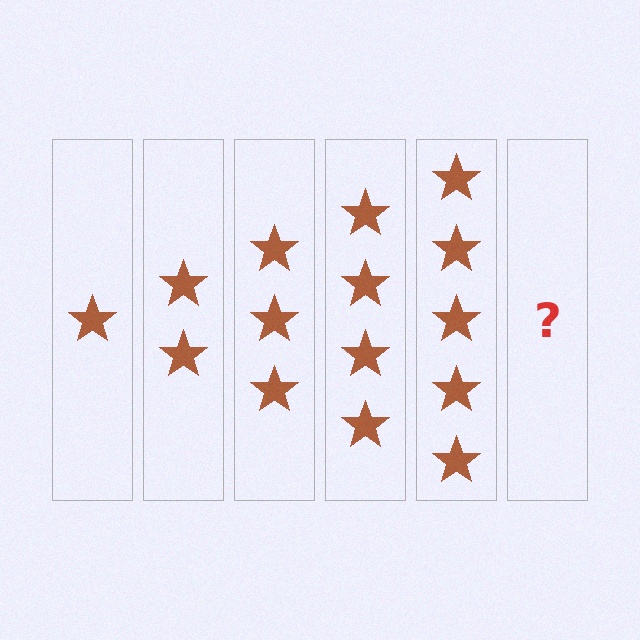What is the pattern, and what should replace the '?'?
The pattern is that each step adds one more star. The '?' should be 6 stars.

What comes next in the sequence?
The next element should be 6 stars.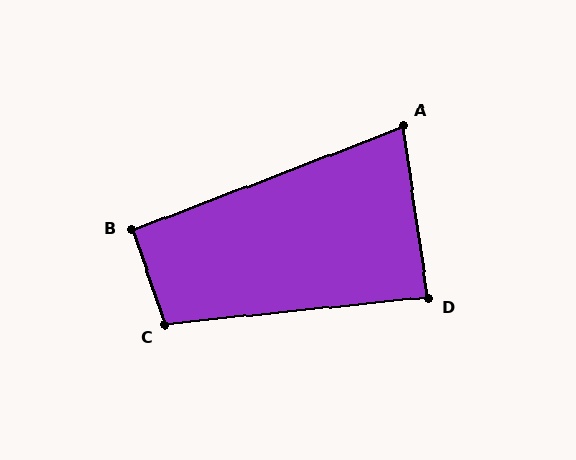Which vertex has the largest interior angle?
C, at approximately 103 degrees.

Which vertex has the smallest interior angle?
A, at approximately 77 degrees.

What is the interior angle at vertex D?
Approximately 88 degrees (approximately right).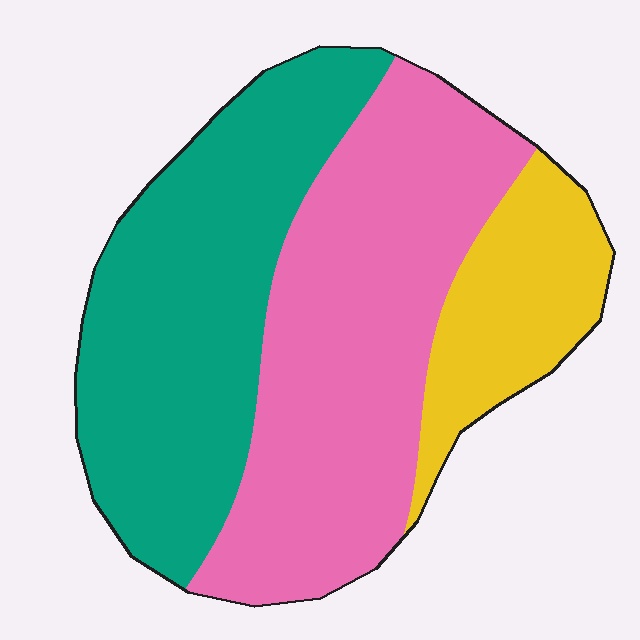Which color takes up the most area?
Pink, at roughly 45%.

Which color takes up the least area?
Yellow, at roughly 15%.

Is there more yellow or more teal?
Teal.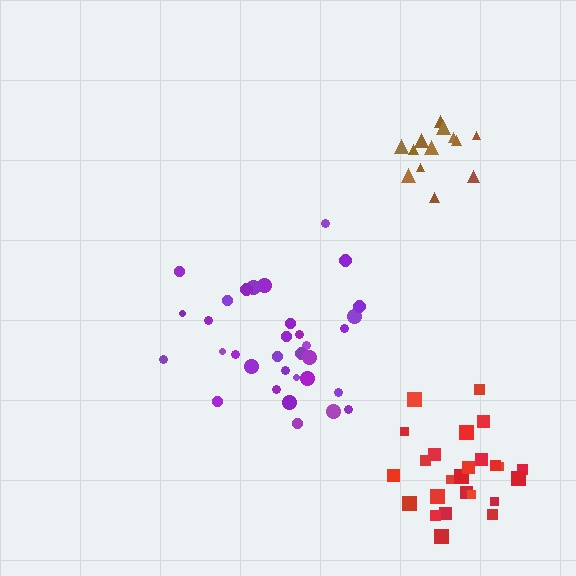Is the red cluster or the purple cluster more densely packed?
Red.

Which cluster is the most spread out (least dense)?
Purple.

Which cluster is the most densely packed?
Brown.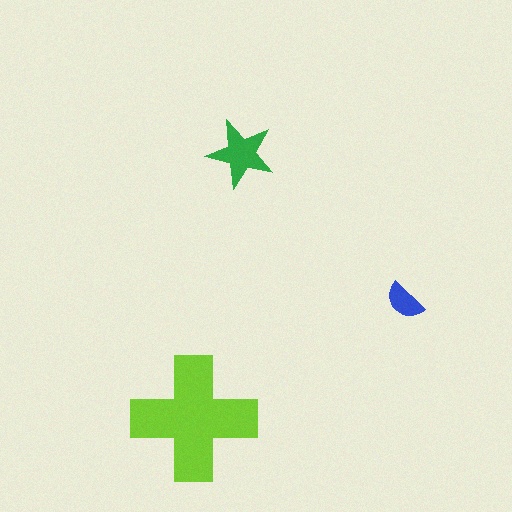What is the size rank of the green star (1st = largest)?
2nd.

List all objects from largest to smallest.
The lime cross, the green star, the blue semicircle.